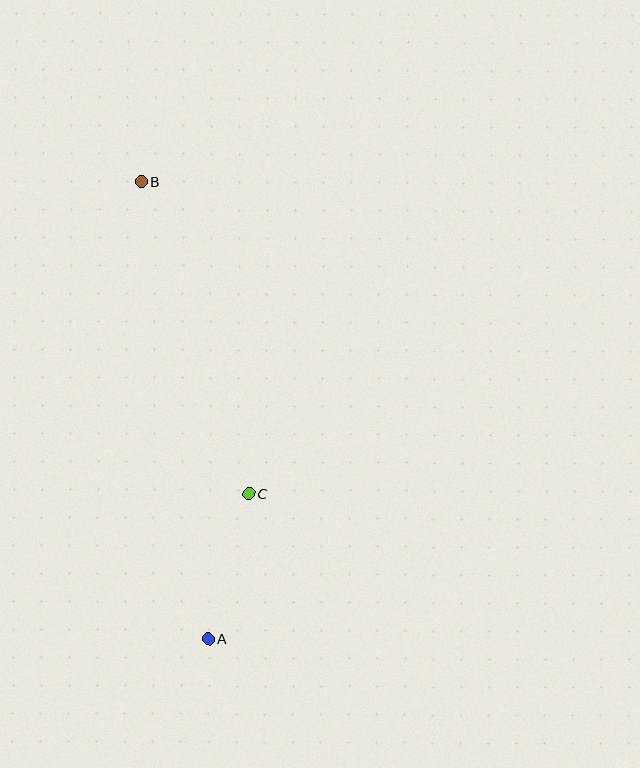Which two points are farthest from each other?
Points A and B are farthest from each other.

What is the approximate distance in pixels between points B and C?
The distance between B and C is approximately 330 pixels.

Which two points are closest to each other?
Points A and C are closest to each other.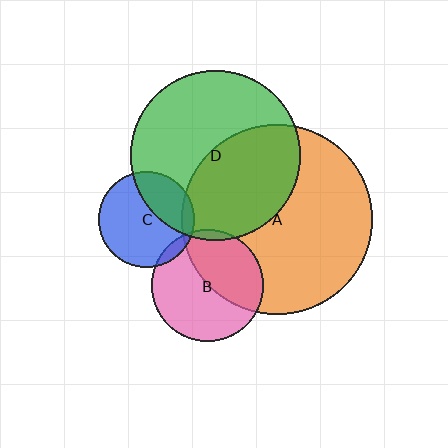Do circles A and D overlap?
Yes.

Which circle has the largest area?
Circle A (orange).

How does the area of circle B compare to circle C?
Approximately 1.4 times.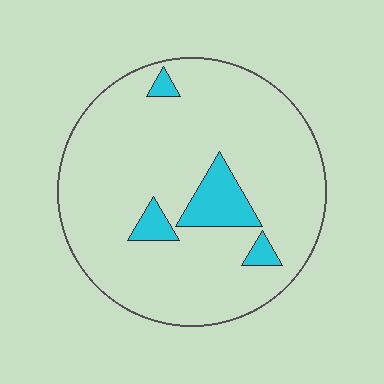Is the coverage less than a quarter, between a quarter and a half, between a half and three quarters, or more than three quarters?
Less than a quarter.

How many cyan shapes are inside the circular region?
4.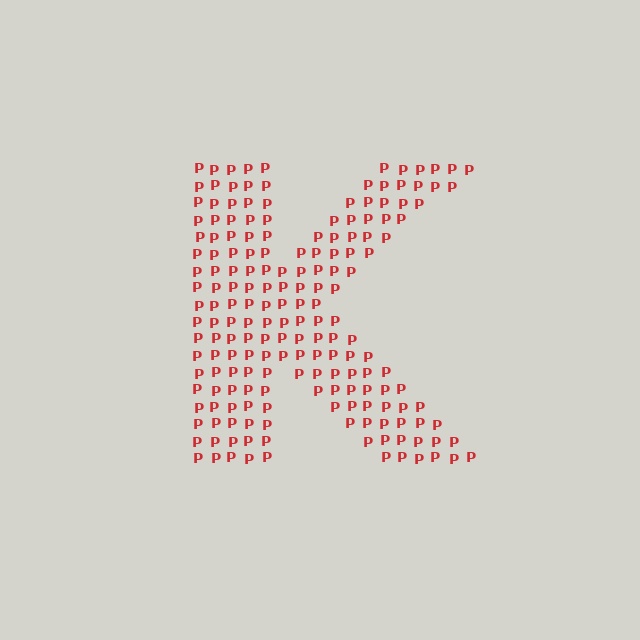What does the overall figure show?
The overall figure shows the letter K.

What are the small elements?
The small elements are letter P's.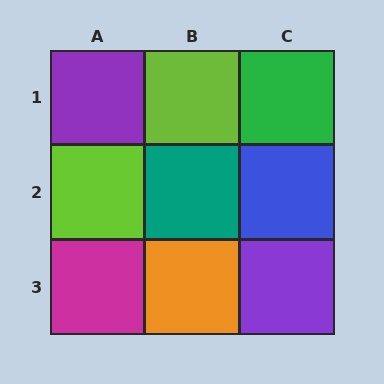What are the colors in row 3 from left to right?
Magenta, orange, purple.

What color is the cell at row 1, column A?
Purple.